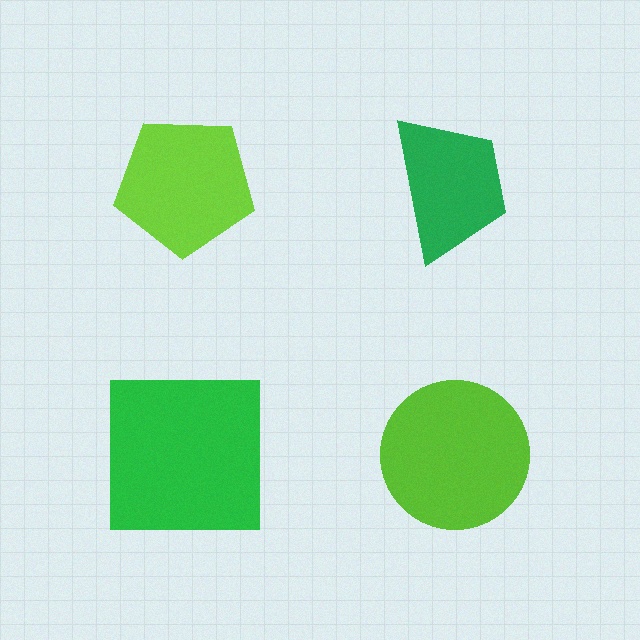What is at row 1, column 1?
A lime pentagon.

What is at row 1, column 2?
A green trapezoid.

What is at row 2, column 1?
A green square.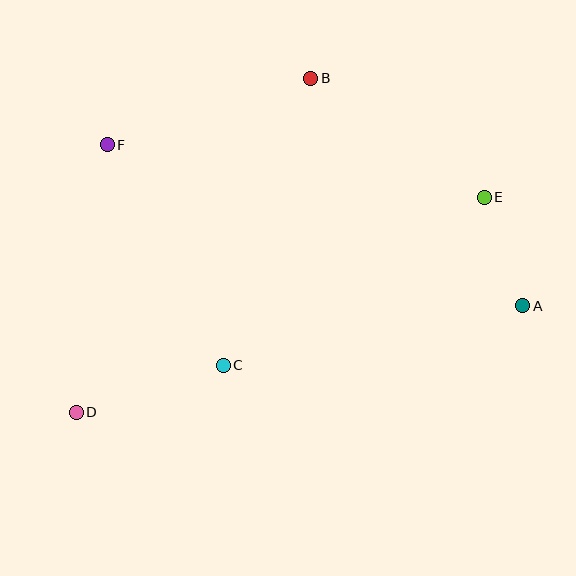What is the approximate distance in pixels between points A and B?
The distance between A and B is approximately 311 pixels.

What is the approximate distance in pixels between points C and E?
The distance between C and E is approximately 311 pixels.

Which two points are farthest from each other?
Points D and E are farthest from each other.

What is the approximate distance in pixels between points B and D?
The distance between B and D is approximately 408 pixels.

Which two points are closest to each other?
Points A and E are closest to each other.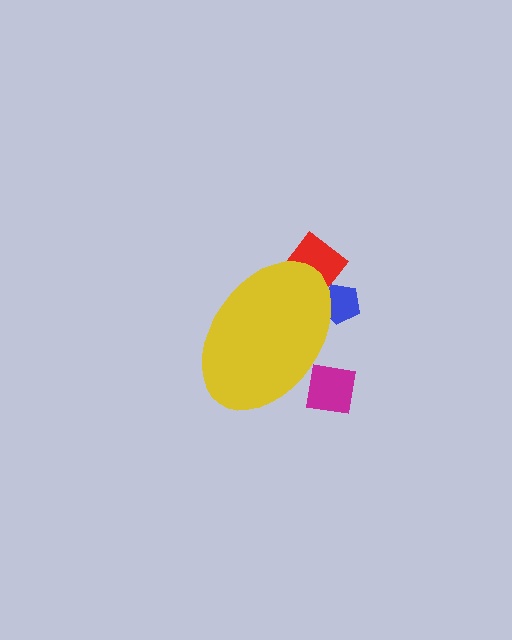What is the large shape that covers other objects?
A yellow ellipse.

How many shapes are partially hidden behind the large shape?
3 shapes are partially hidden.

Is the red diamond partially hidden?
Yes, the red diamond is partially hidden behind the yellow ellipse.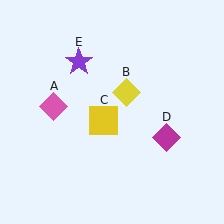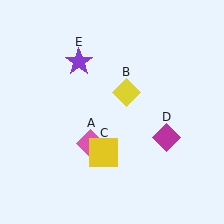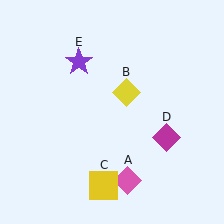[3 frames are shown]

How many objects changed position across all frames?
2 objects changed position: pink diamond (object A), yellow square (object C).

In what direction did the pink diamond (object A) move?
The pink diamond (object A) moved down and to the right.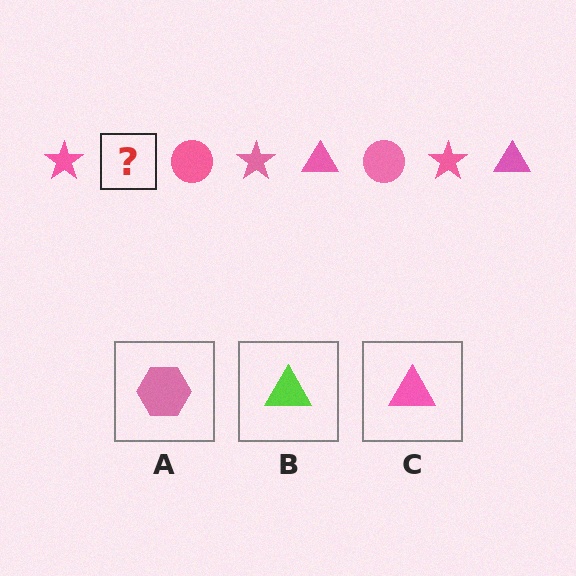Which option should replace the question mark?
Option C.